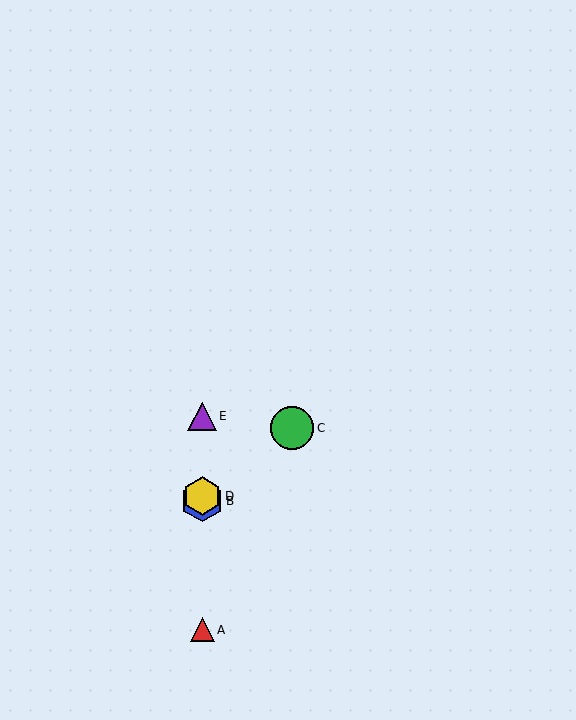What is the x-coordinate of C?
Object C is at x≈292.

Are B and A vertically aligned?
Yes, both are at x≈202.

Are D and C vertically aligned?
No, D is at x≈202 and C is at x≈292.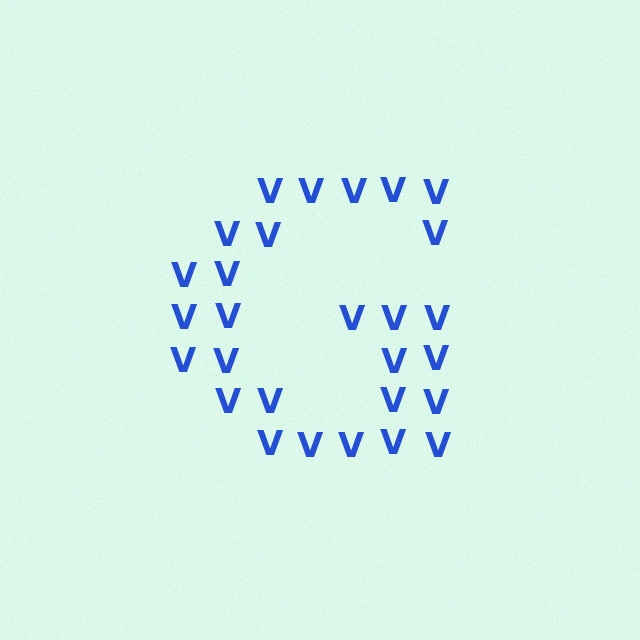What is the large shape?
The large shape is the letter G.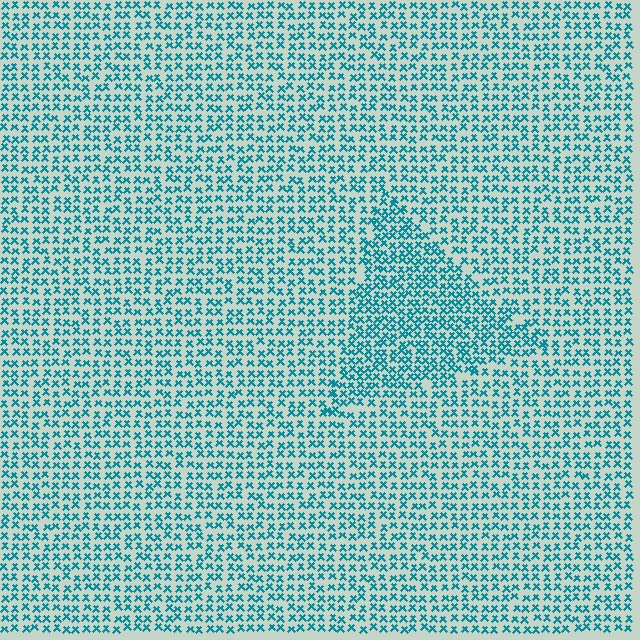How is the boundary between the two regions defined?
The boundary is defined by a change in element density (approximately 1.5x ratio). All elements are the same color, size, and shape.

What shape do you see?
I see a triangle.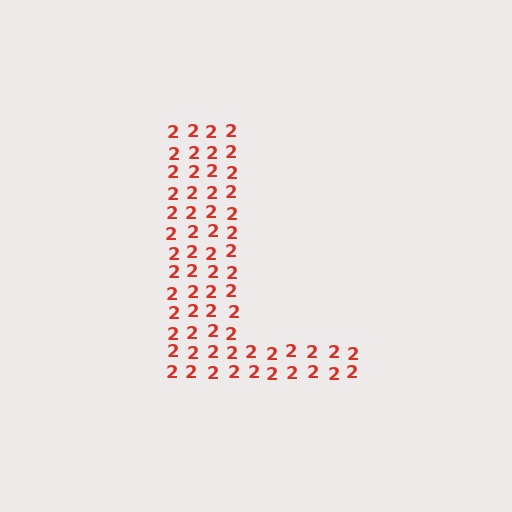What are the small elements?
The small elements are digit 2's.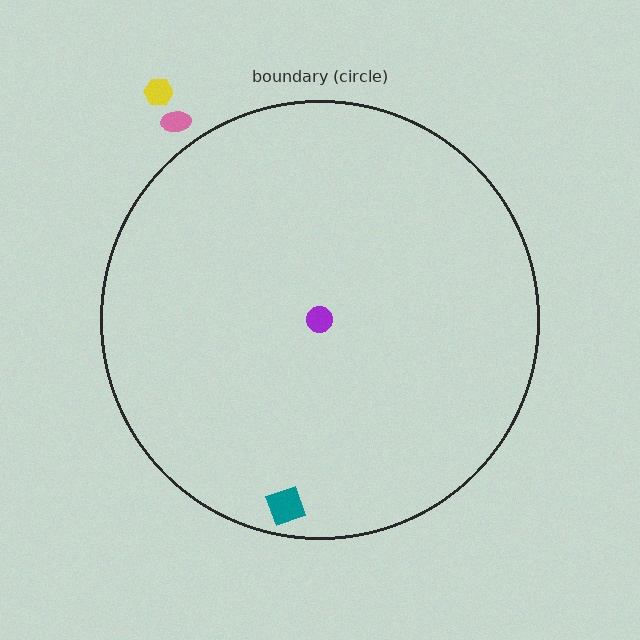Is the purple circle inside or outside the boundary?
Inside.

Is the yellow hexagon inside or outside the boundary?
Outside.